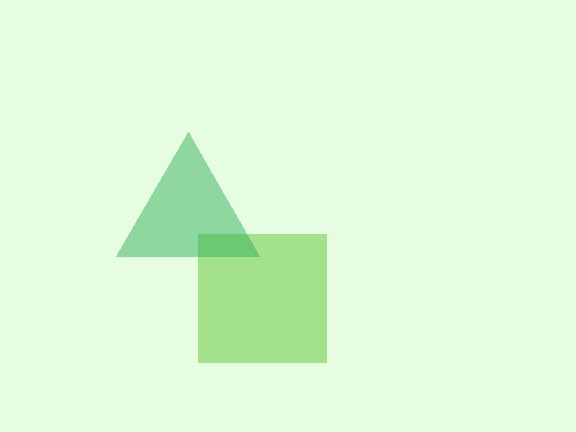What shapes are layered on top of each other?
The layered shapes are: a lime square, a green triangle.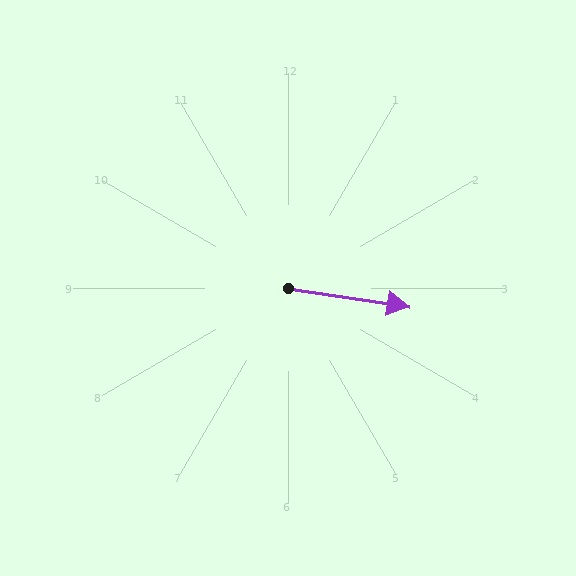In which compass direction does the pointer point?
East.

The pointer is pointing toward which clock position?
Roughly 3 o'clock.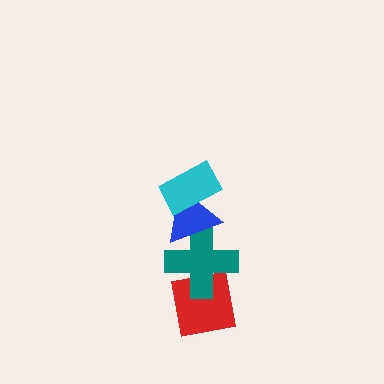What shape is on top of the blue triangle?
The cyan rectangle is on top of the blue triangle.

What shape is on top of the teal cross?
The blue triangle is on top of the teal cross.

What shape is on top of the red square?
The teal cross is on top of the red square.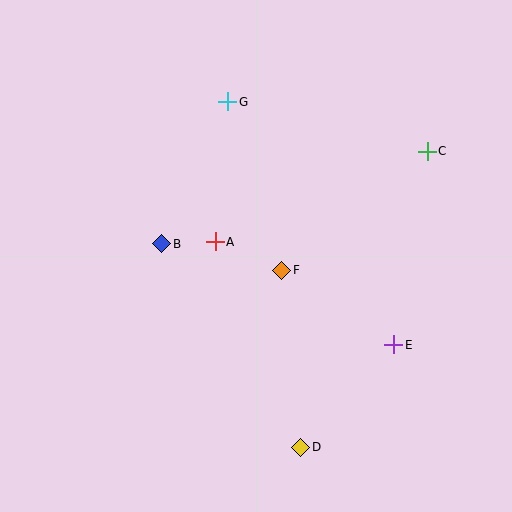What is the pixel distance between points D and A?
The distance between D and A is 223 pixels.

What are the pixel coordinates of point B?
Point B is at (162, 244).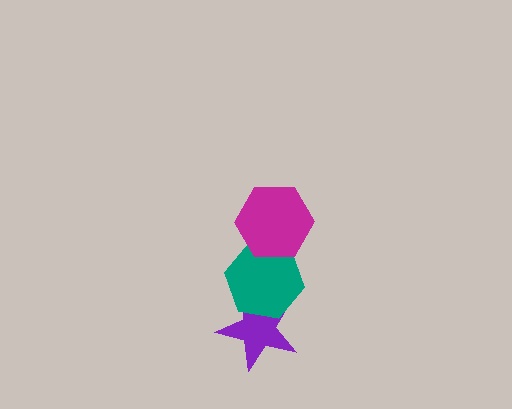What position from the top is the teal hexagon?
The teal hexagon is 2nd from the top.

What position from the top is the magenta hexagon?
The magenta hexagon is 1st from the top.